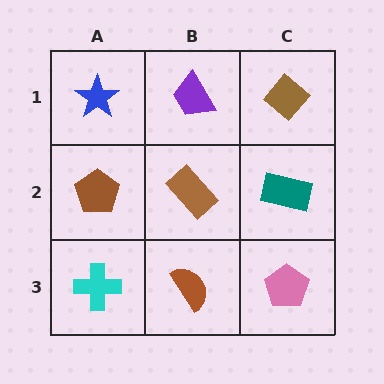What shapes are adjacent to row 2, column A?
A blue star (row 1, column A), a cyan cross (row 3, column A), a brown rectangle (row 2, column B).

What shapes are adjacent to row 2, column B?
A purple trapezoid (row 1, column B), a brown semicircle (row 3, column B), a brown pentagon (row 2, column A), a teal rectangle (row 2, column C).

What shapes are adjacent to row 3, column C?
A teal rectangle (row 2, column C), a brown semicircle (row 3, column B).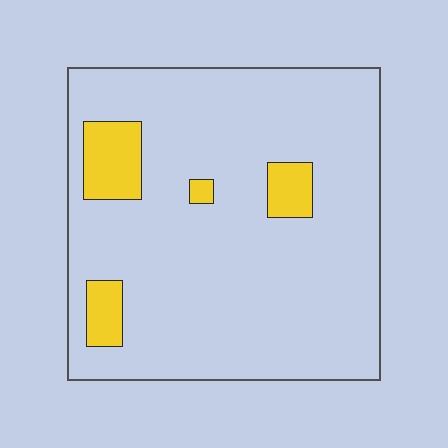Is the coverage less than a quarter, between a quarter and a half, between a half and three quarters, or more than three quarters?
Less than a quarter.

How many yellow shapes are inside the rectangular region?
4.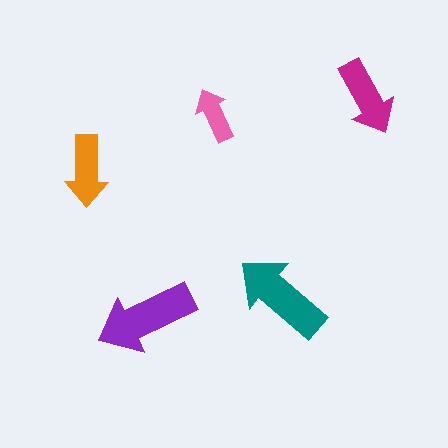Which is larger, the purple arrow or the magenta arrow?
The purple one.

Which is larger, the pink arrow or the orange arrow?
The orange one.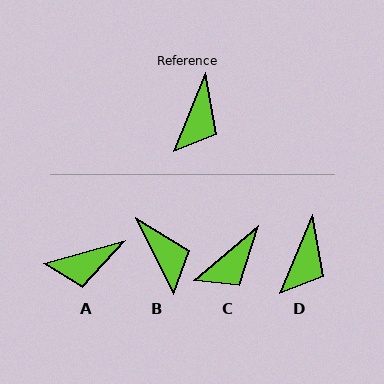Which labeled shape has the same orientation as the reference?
D.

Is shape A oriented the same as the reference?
No, it is off by about 52 degrees.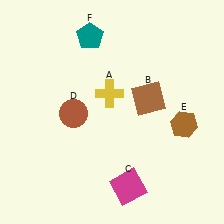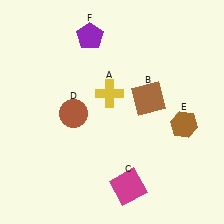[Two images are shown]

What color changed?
The pentagon (F) changed from teal in Image 1 to purple in Image 2.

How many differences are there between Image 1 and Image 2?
There is 1 difference between the two images.